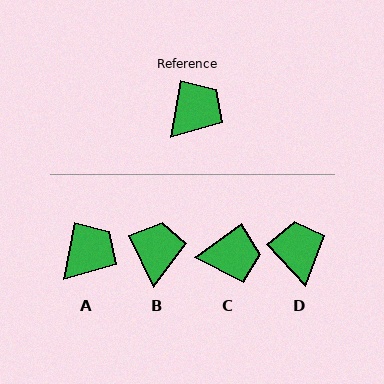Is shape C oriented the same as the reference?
No, it is off by about 44 degrees.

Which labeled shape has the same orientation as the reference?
A.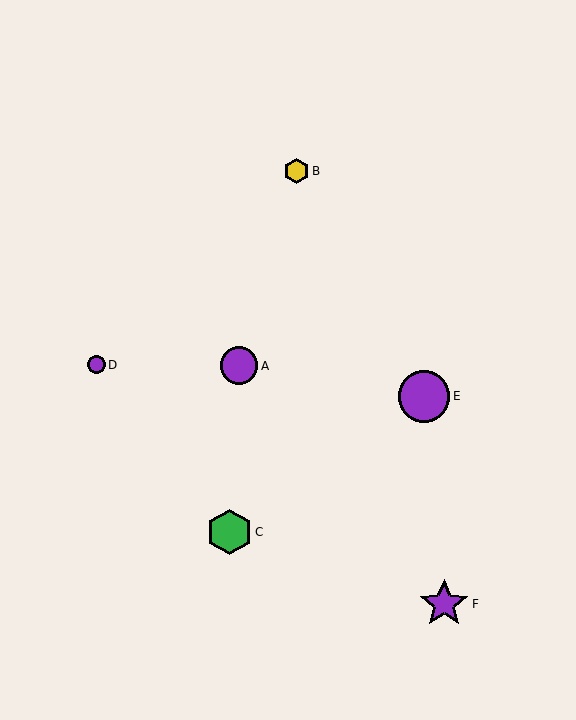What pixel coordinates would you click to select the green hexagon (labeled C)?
Click at (229, 532) to select the green hexagon C.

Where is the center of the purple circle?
The center of the purple circle is at (239, 366).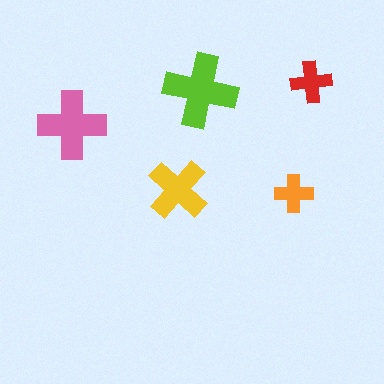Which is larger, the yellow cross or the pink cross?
The pink one.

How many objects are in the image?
There are 5 objects in the image.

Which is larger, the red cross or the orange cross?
The red one.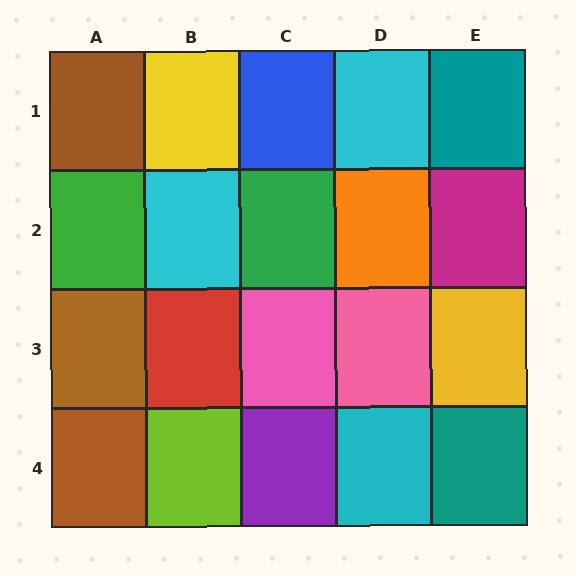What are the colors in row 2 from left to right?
Green, cyan, green, orange, magenta.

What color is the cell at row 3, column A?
Brown.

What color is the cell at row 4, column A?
Brown.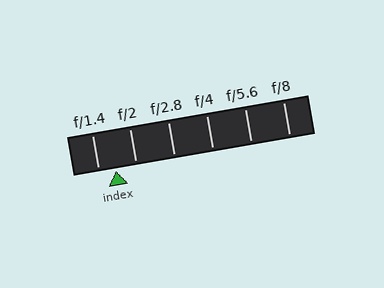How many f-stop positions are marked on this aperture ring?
There are 6 f-stop positions marked.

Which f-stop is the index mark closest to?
The index mark is closest to f/1.4.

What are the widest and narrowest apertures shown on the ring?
The widest aperture shown is f/1.4 and the narrowest is f/8.